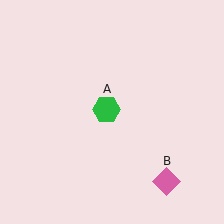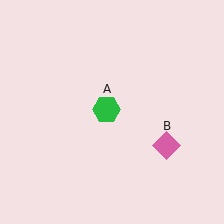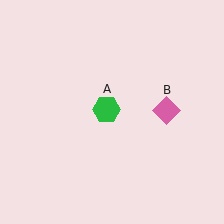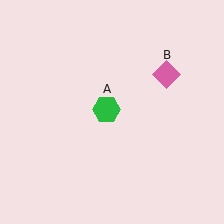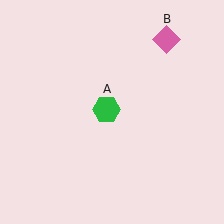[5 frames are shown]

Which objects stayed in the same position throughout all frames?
Green hexagon (object A) remained stationary.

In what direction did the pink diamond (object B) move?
The pink diamond (object B) moved up.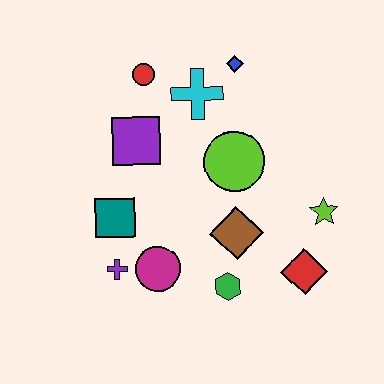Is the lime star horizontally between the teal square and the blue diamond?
No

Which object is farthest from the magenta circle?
The blue diamond is farthest from the magenta circle.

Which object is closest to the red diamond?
The lime star is closest to the red diamond.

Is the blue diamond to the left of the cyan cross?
No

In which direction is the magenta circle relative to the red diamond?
The magenta circle is to the left of the red diamond.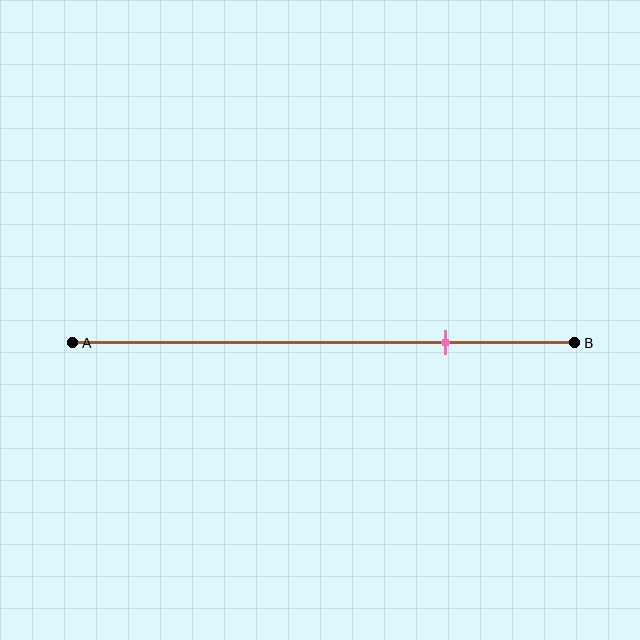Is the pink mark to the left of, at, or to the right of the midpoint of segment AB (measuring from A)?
The pink mark is to the right of the midpoint of segment AB.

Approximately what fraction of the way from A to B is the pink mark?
The pink mark is approximately 75% of the way from A to B.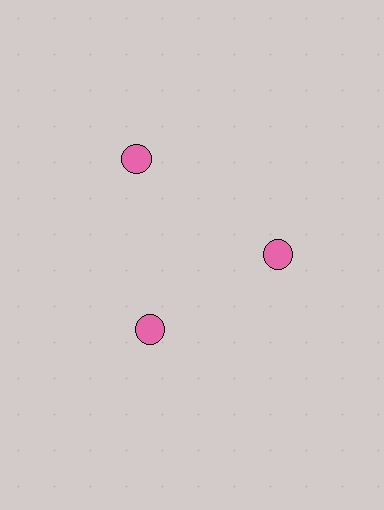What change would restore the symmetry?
The symmetry would be restored by moving it inward, back onto the ring so that all 3 circles sit at equal angles and equal distance from the center.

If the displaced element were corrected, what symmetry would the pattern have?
It would have 3-fold rotational symmetry — the pattern would map onto itself every 120 degrees.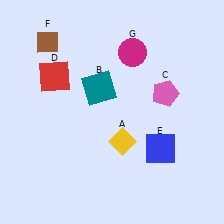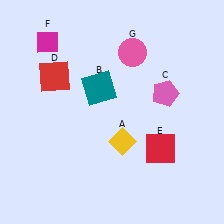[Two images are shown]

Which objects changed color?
E changed from blue to red. F changed from brown to magenta. G changed from magenta to pink.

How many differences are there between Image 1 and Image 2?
There are 3 differences between the two images.